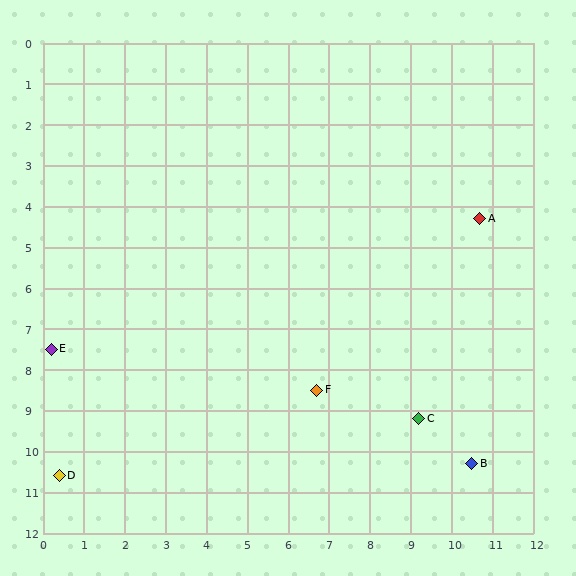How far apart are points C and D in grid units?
Points C and D are about 8.9 grid units apart.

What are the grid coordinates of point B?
Point B is at approximately (10.5, 10.3).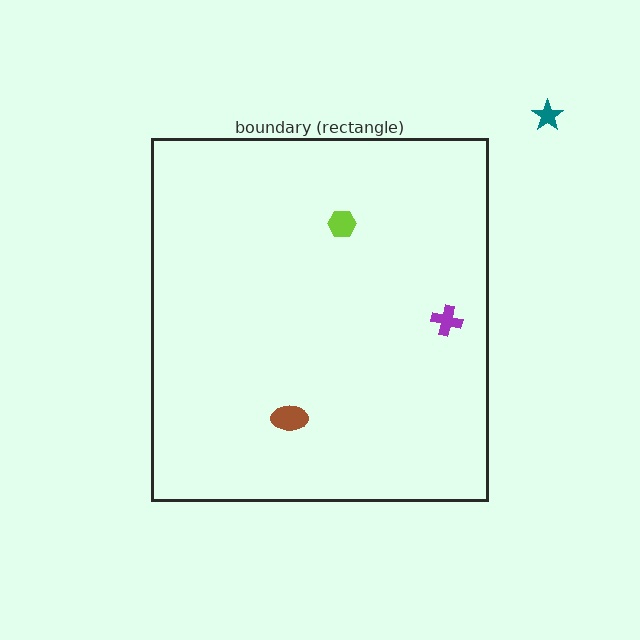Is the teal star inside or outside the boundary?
Outside.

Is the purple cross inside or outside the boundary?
Inside.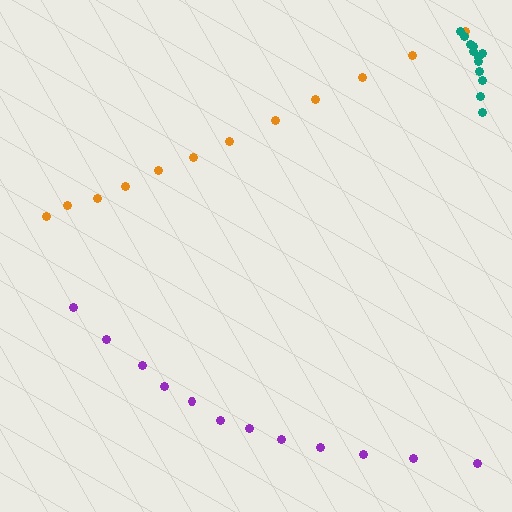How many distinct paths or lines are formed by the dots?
There are 3 distinct paths.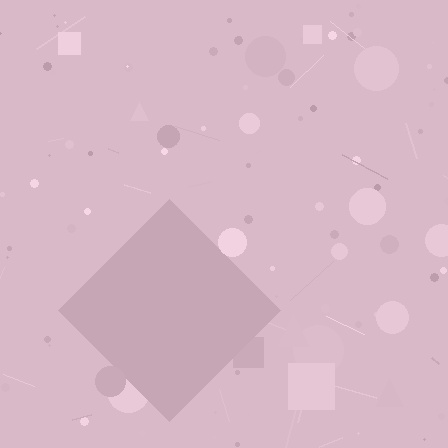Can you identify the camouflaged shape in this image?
The camouflaged shape is a diamond.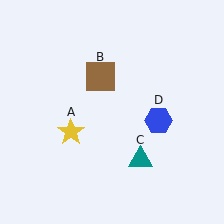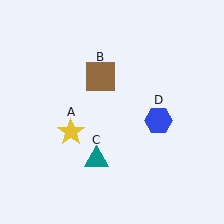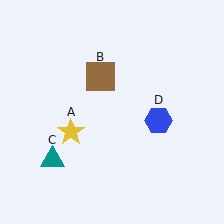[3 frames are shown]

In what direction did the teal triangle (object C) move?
The teal triangle (object C) moved left.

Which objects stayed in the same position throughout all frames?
Yellow star (object A) and brown square (object B) and blue hexagon (object D) remained stationary.